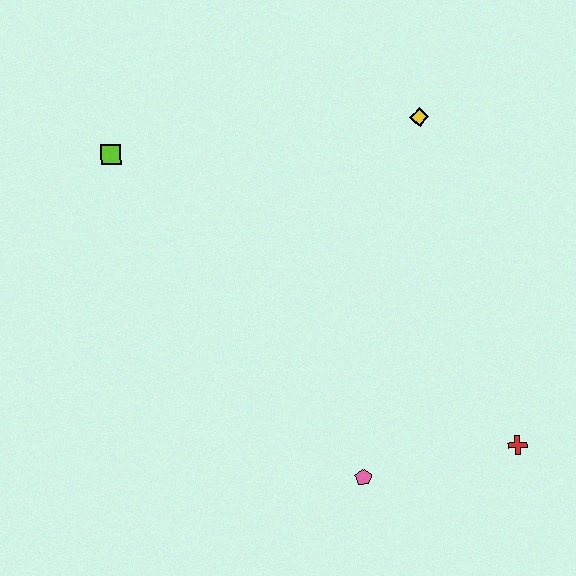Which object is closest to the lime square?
The yellow diamond is closest to the lime square.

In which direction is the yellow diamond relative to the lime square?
The yellow diamond is to the right of the lime square.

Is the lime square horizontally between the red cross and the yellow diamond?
No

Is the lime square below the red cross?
No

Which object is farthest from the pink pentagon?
The lime square is farthest from the pink pentagon.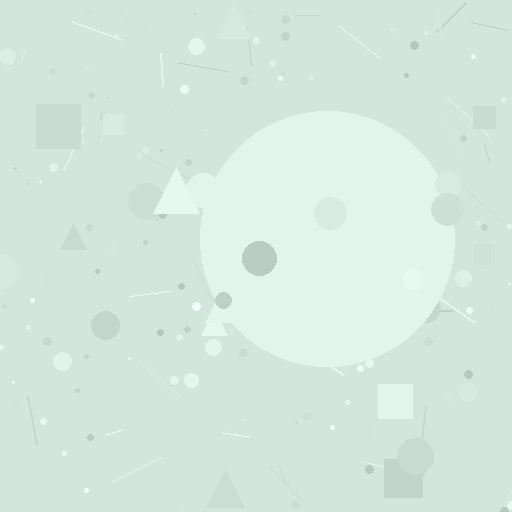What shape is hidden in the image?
A circle is hidden in the image.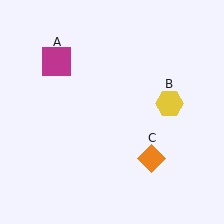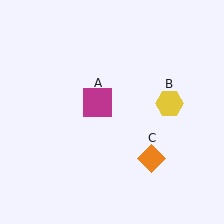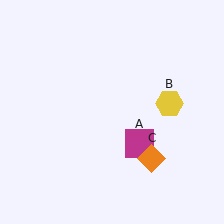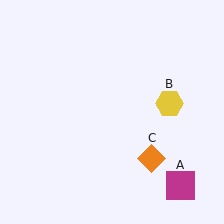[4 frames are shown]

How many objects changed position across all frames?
1 object changed position: magenta square (object A).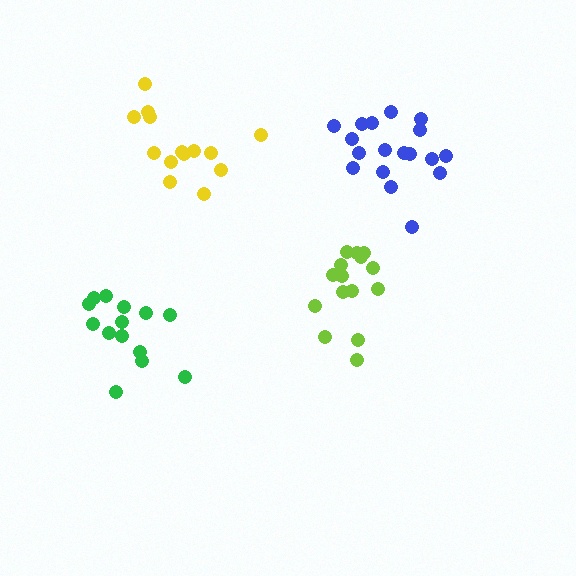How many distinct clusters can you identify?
There are 4 distinct clusters.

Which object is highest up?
The yellow cluster is topmost.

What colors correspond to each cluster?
The clusters are colored: blue, lime, green, yellow.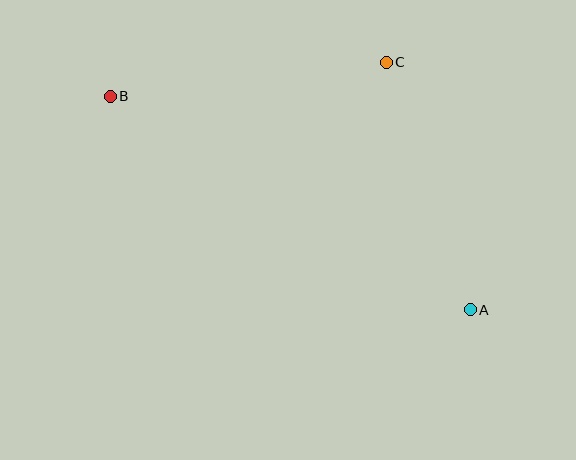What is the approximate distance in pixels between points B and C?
The distance between B and C is approximately 278 pixels.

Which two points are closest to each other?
Points A and C are closest to each other.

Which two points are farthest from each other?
Points A and B are farthest from each other.